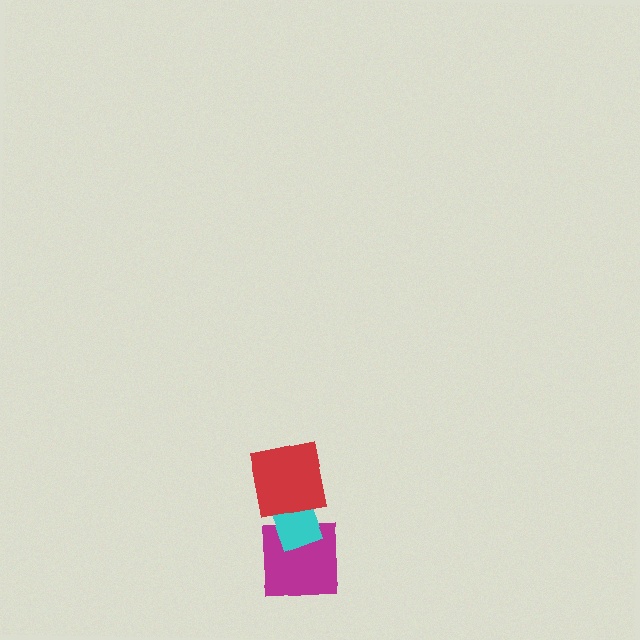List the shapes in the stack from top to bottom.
From top to bottom: the red square, the cyan rectangle, the magenta square.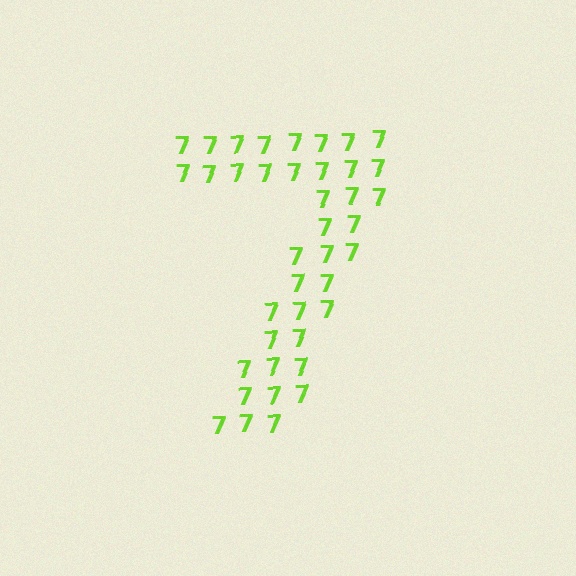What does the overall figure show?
The overall figure shows the digit 7.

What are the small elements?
The small elements are digit 7's.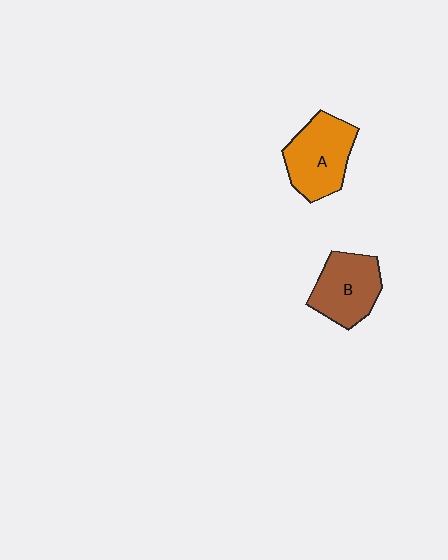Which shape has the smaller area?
Shape B (brown).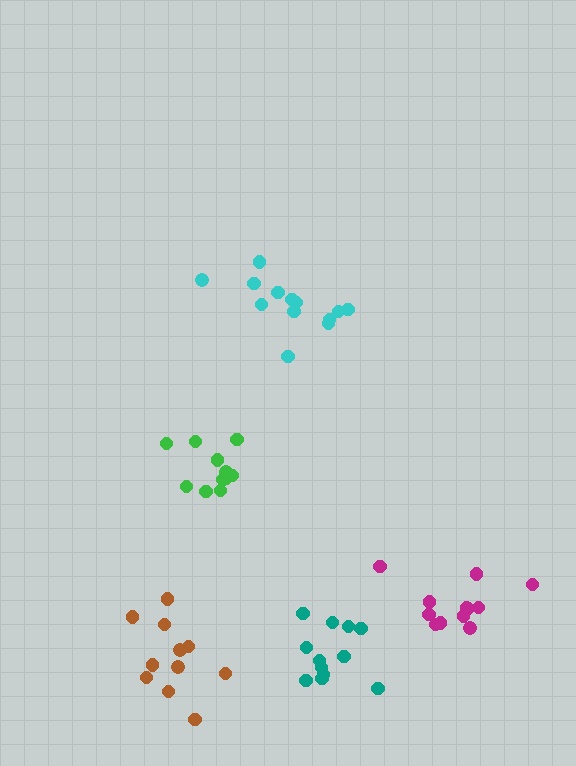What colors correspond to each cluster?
The clusters are colored: green, magenta, cyan, teal, brown.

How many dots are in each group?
Group 1: 11 dots, Group 2: 12 dots, Group 3: 13 dots, Group 4: 12 dots, Group 5: 11 dots (59 total).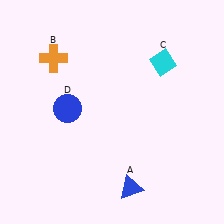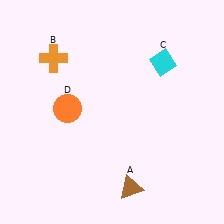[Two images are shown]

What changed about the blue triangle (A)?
In Image 1, A is blue. In Image 2, it changed to brown.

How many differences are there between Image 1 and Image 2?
There are 2 differences between the two images.